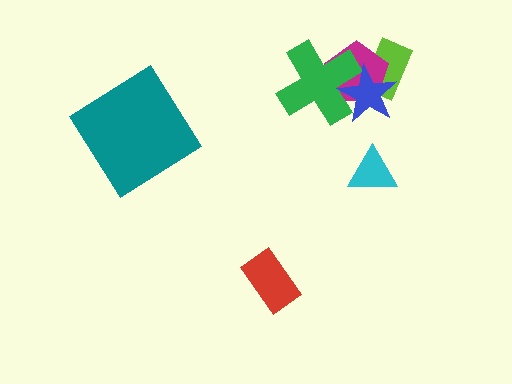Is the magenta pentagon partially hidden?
Yes, it is partially covered by another shape.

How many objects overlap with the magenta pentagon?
3 objects overlap with the magenta pentagon.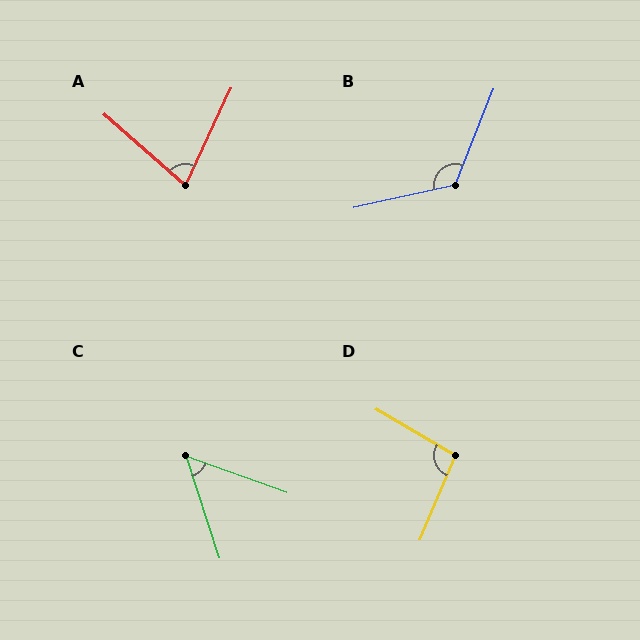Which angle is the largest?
B, at approximately 124 degrees.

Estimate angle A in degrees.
Approximately 74 degrees.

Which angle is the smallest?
C, at approximately 52 degrees.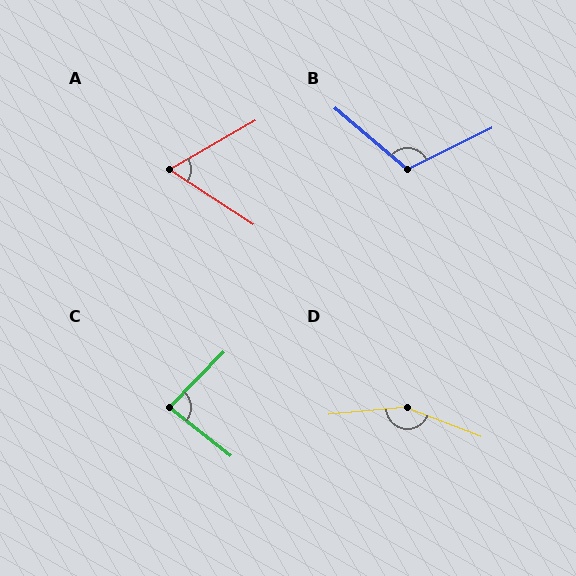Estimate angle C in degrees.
Approximately 84 degrees.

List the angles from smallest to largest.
A (63°), C (84°), B (114°), D (153°).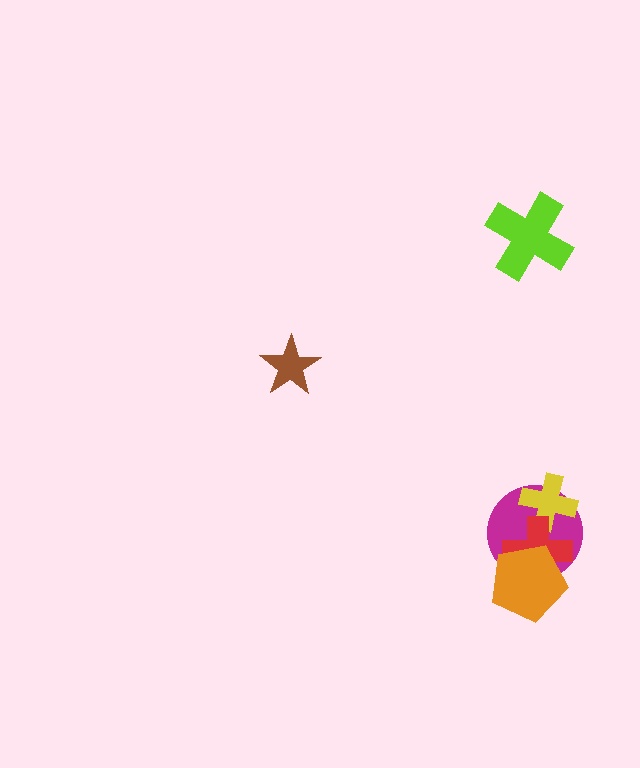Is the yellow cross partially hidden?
Yes, it is partially covered by another shape.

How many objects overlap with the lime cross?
0 objects overlap with the lime cross.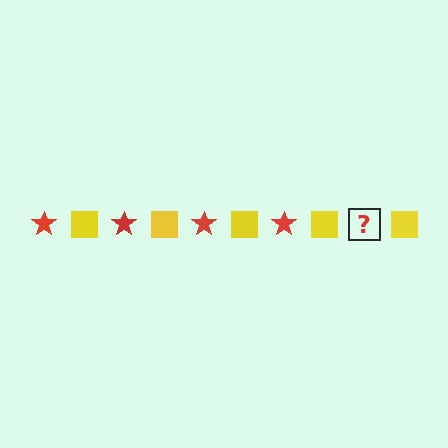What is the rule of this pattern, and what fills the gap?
The rule is that the pattern alternates between red star and yellow square. The gap should be filled with a red star.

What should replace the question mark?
The question mark should be replaced with a red star.